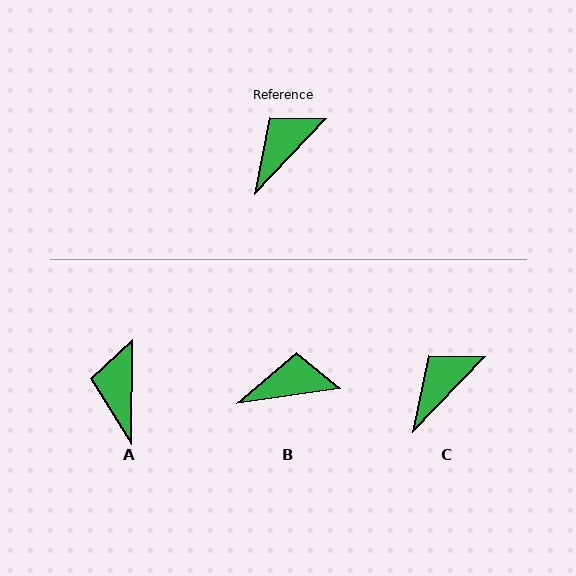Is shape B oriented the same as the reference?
No, it is off by about 38 degrees.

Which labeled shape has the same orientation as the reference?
C.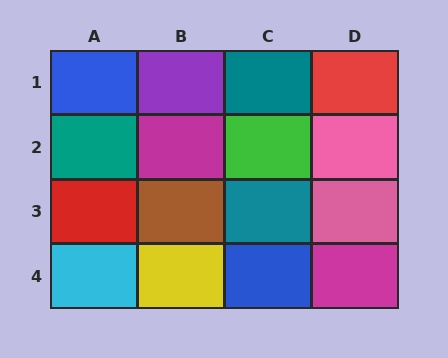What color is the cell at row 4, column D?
Magenta.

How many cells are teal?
3 cells are teal.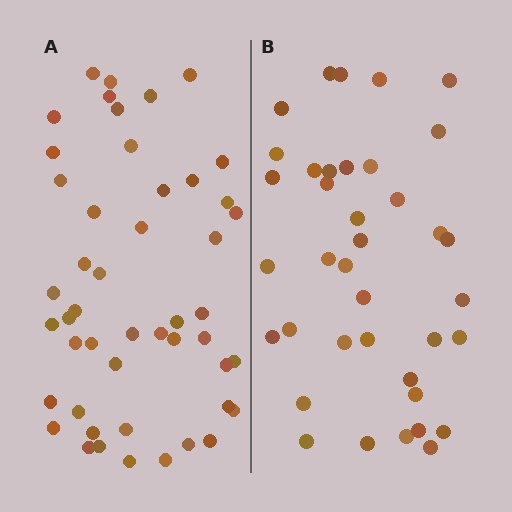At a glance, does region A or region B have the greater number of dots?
Region A (the left region) has more dots.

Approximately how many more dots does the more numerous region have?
Region A has roughly 10 or so more dots than region B.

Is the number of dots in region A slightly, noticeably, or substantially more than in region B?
Region A has noticeably more, but not dramatically so. The ratio is roughly 1.3 to 1.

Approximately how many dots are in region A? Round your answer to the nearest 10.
About 50 dots. (The exact count is 48, which rounds to 50.)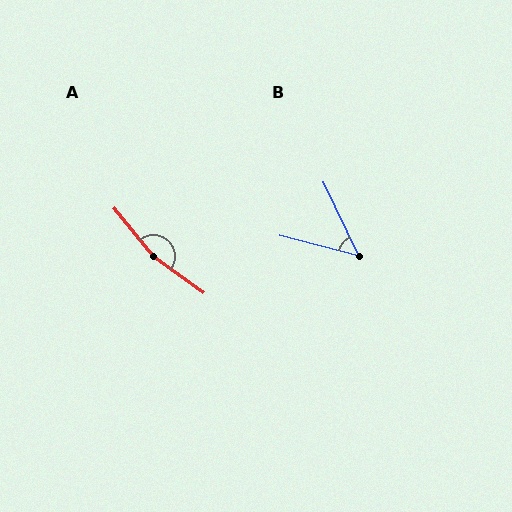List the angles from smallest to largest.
B (50°), A (165°).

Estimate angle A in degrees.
Approximately 165 degrees.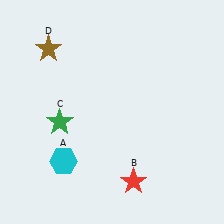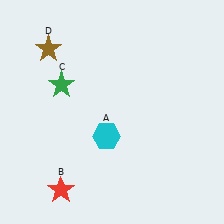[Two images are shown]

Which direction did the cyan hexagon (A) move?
The cyan hexagon (A) moved right.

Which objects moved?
The objects that moved are: the cyan hexagon (A), the red star (B), the green star (C).